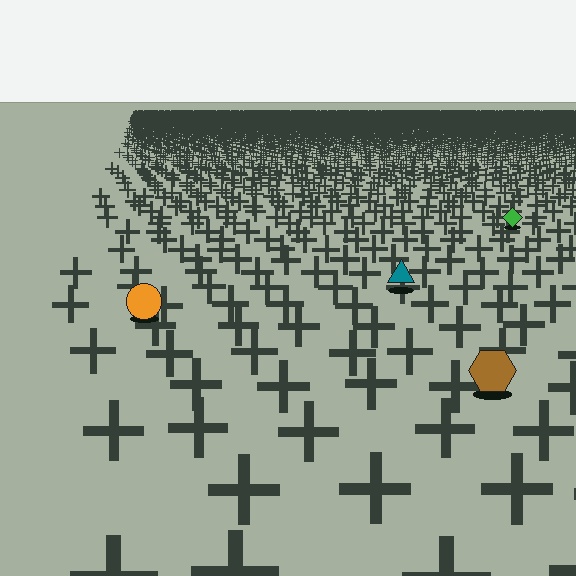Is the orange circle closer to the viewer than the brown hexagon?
No. The brown hexagon is closer — you can tell from the texture gradient: the ground texture is coarser near it.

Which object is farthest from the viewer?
The green diamond is farthest from the viewer. It appears smaller and the ground texture around it is denser.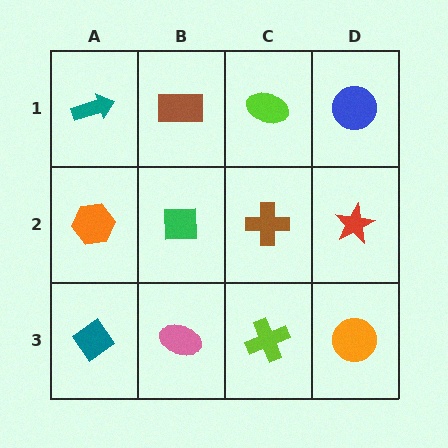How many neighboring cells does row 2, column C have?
4.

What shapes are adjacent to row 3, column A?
An orange hexagon (row 2, column A), a pink ellipse (row 3, column B).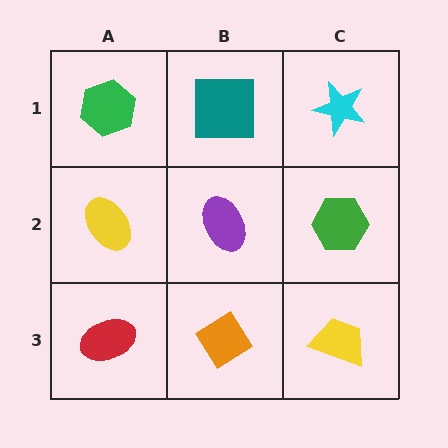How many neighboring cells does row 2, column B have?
4.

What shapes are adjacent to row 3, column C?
A green hexagon (row 2, column C), an orange diamond (row 3, column B).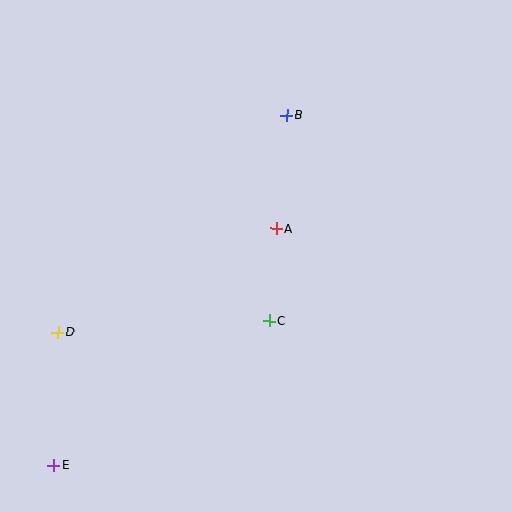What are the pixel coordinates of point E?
Point E is at (54, 465).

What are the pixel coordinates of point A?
Point A is at (276, 228).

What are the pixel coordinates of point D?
Point D is at (58, 332).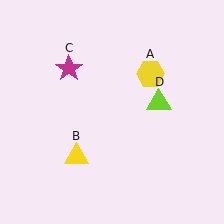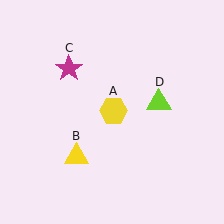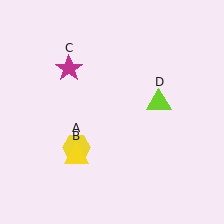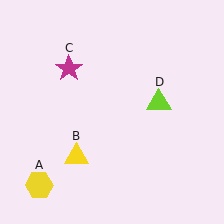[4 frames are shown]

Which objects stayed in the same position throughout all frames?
Yellow triangle (object B) and magenta star (object C) and lime triangle (object D) remained stationary.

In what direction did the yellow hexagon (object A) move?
The yellow hexagon (object A) moved down and to the left.